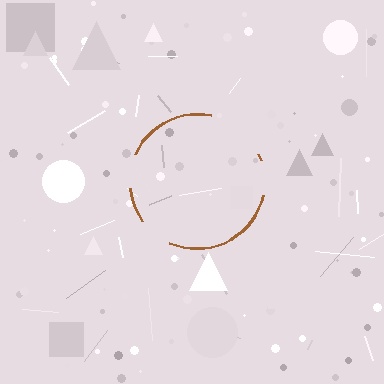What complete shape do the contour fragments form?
The contour fragments form a circle.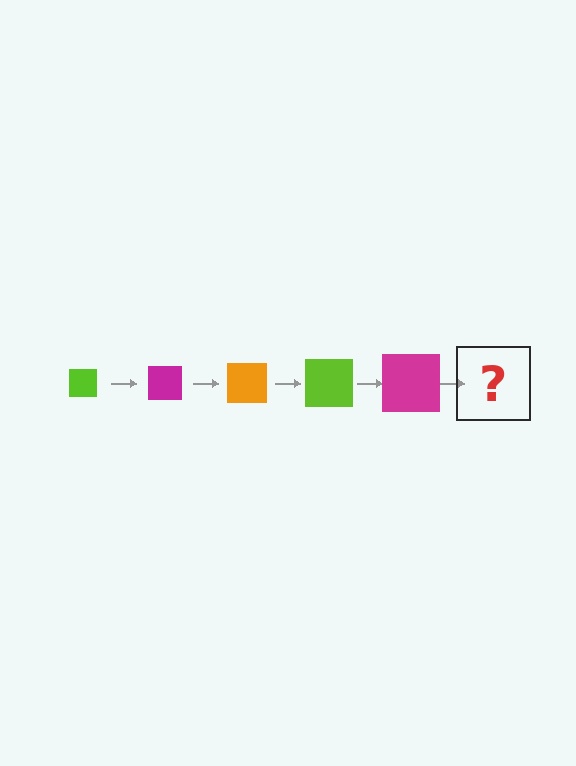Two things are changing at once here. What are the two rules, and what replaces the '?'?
The two rules are that the square grows larger each step and the color cycles through lime, magenta, and orange. The '?' should be an orange square, larger than the previous one.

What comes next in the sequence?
The next element should be an orange square, larger than the previous one.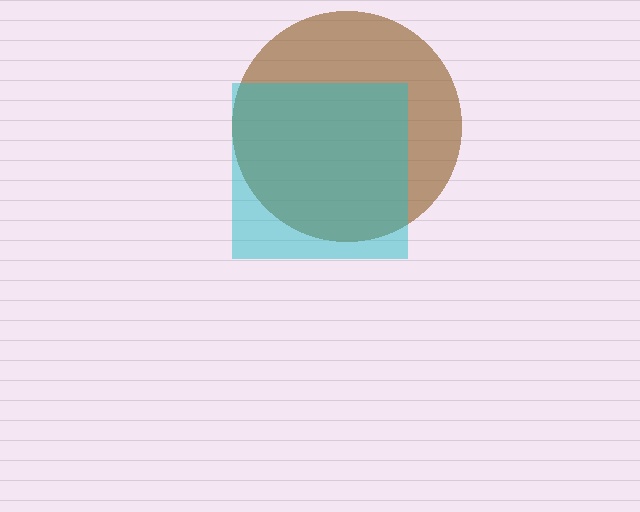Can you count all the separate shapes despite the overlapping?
Yes, there are 2 separate shapes.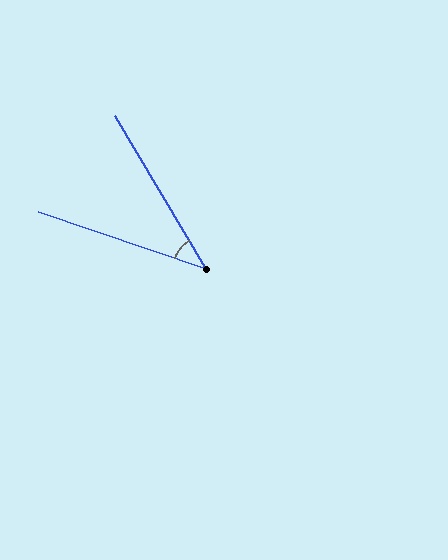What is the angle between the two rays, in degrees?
Approximately 40 degrees.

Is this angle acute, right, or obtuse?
It is acute.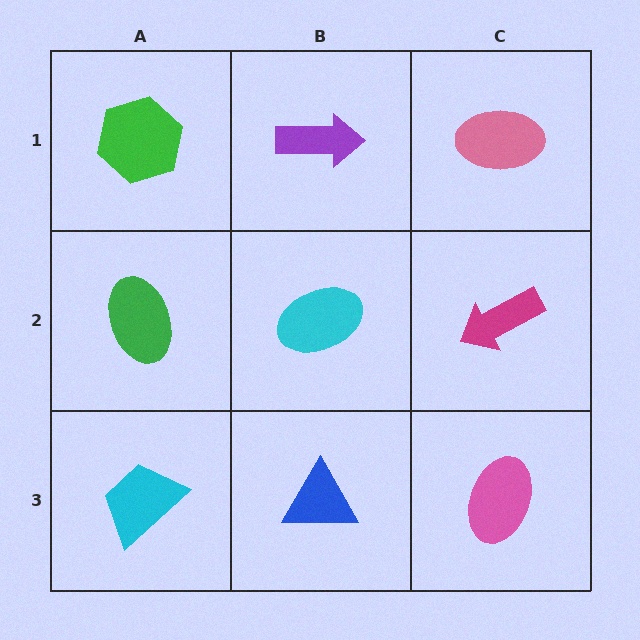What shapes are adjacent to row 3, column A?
A green ellipse (row 2, column A), a blue triangle (row 3, column B).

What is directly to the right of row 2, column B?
A magenta arrow.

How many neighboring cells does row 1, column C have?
2.